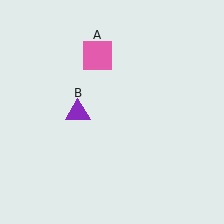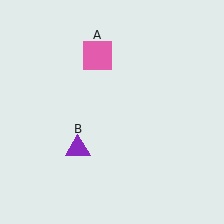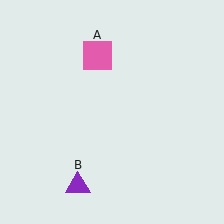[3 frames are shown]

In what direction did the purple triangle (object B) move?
The purple triangle (object B) moved down.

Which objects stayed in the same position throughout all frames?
Pink square (object A) remained stationary.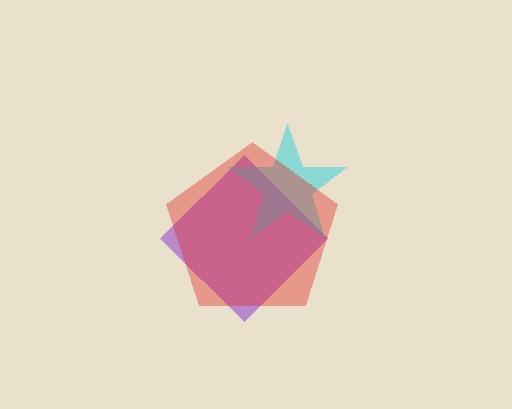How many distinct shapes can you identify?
There are 3 distinct shapes: a purple diamond, a cyan star, a red pentagon.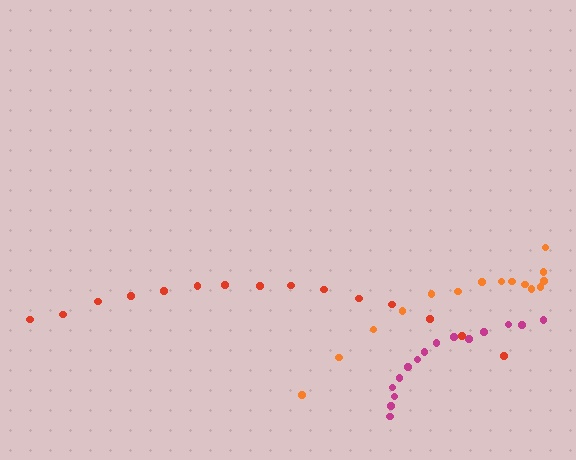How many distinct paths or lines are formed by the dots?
There are 3 distinct paths.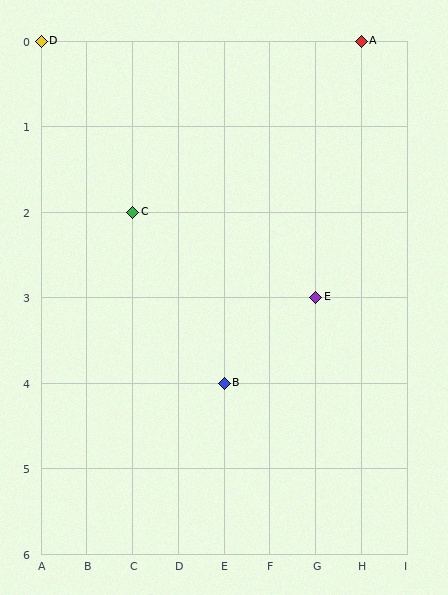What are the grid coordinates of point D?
Point D is at grid coordinates (A, 0).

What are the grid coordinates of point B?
Point B is at grid coordinates (E, 4).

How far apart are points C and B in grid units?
Points C and B are 2 columns and 2 rows apart (about 2.8 grid units diagonally).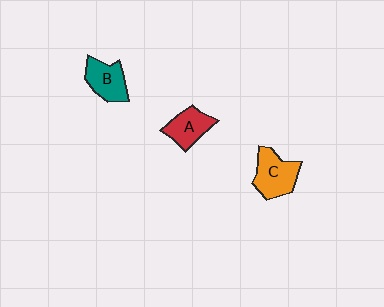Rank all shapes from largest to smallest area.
From largest to smallest: C (orange), B (teal), A (red).